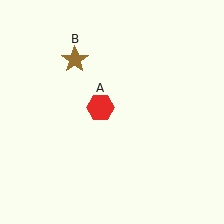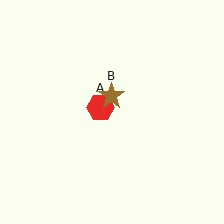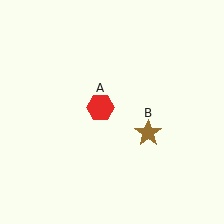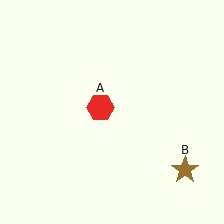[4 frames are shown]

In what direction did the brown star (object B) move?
The brown star (object B) moved down and to the right.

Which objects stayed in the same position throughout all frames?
Red hexagon (object A) remained stationary.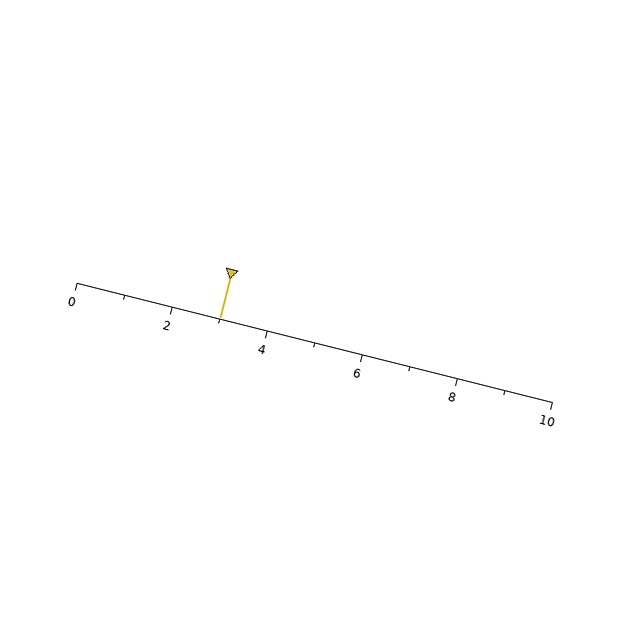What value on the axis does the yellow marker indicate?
The marker indicates approximately 3.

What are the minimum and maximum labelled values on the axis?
The axis runs from 0 to 10.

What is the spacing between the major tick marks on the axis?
The major ticks are spaced 2 apart.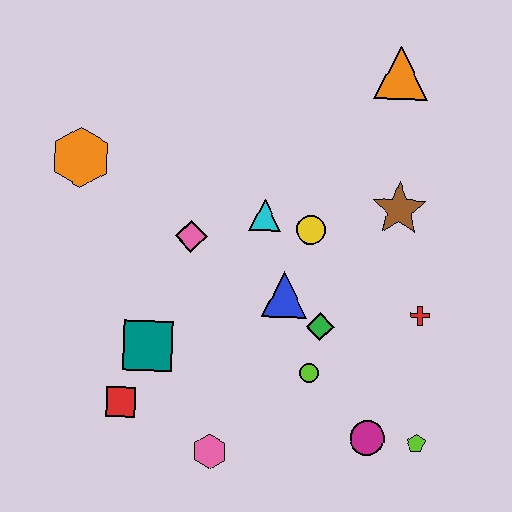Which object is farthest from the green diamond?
The orange hexagon is farthest from the green diamond.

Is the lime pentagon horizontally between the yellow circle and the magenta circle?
No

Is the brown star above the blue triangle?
Yes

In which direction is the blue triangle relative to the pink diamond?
The blue triangle is to the right of the pink diamond.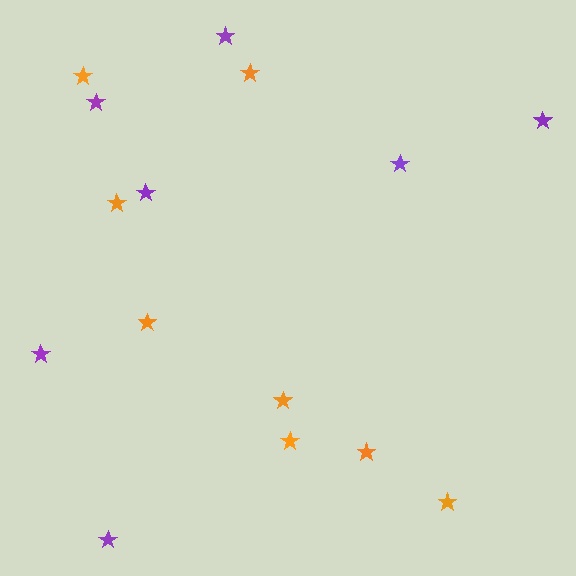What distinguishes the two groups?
There are 2 groups: one group of purple stars (7) and one group of orange stars (8).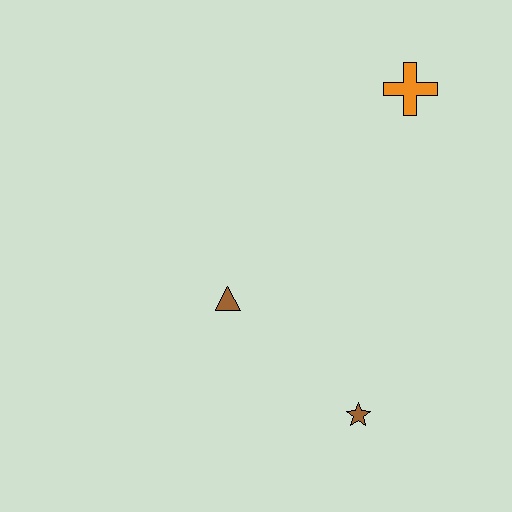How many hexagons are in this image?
There are no hexagons.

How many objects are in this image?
There are 3 objects.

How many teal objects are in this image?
There are no teal objects.